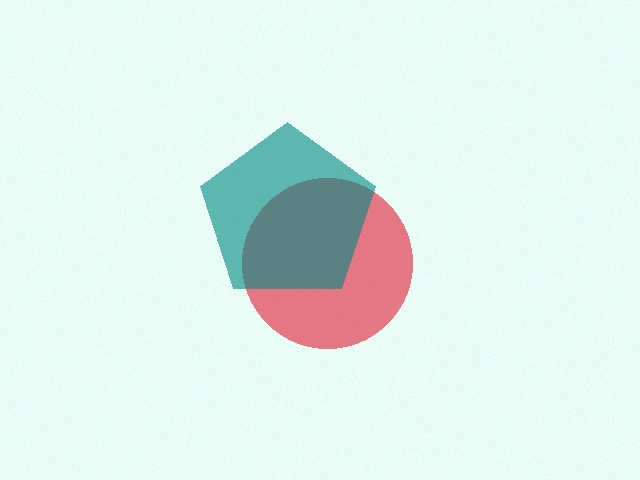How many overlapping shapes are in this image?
There are 2 overlapping shapes in the image.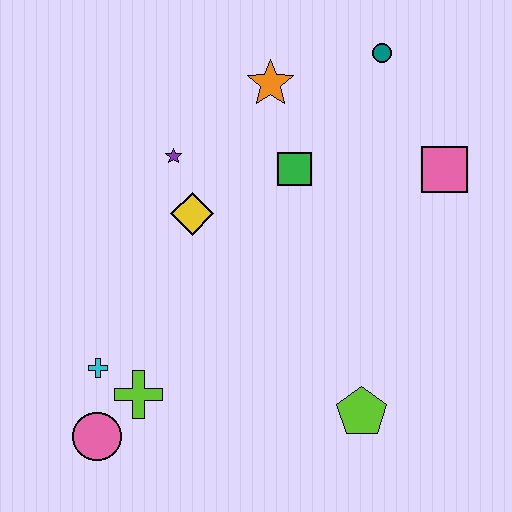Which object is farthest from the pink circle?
The teal circle is farthest from the pink circle.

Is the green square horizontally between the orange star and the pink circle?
No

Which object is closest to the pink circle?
The lime cross is closest to the pink circle.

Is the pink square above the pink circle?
Yes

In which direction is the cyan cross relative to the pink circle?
The cyan cross is above the pink circle.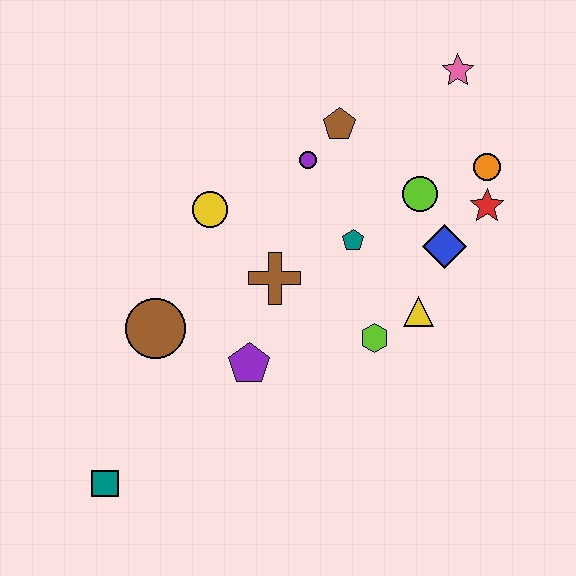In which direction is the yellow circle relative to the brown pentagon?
The yellow circle is to the left of the brown pentagon.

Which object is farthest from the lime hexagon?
The teal square is farthest from the lime hexagon.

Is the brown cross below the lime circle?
Yes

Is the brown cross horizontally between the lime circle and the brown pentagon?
No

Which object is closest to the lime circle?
The blue diamond is closest to the lime circle.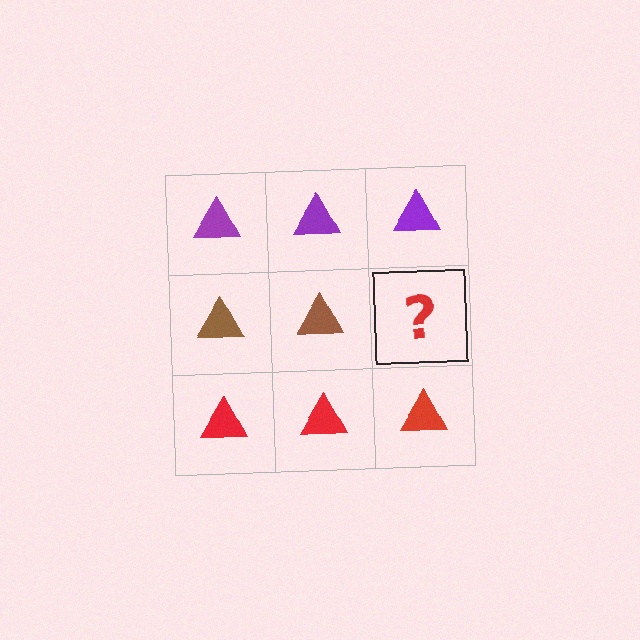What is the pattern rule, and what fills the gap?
The rule is that each row has a consistent color. The gap should be filled with a brown triangle.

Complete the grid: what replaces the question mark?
The question mark should be replaced with a brown triangle.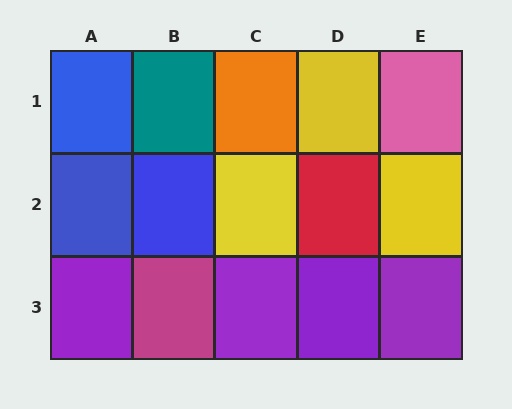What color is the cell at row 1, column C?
Orange.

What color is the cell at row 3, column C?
Purple.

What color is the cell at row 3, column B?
Magenta.